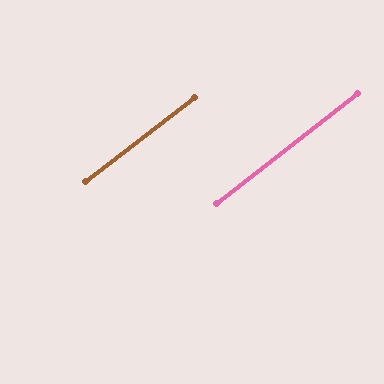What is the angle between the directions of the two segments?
Approximately 0 degrees.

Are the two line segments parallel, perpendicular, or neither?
Parallel — their directions differ by only 0.0°.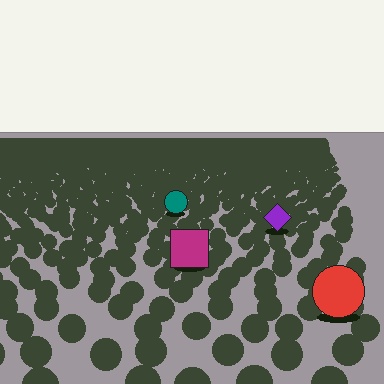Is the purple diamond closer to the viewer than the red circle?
No. The red circle is closer — you can tell from the texture gradient: the ground texture is coarser near it.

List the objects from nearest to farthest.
From nearest to farthest: the red circle, the magenta square, the purple diamond, the teal circle.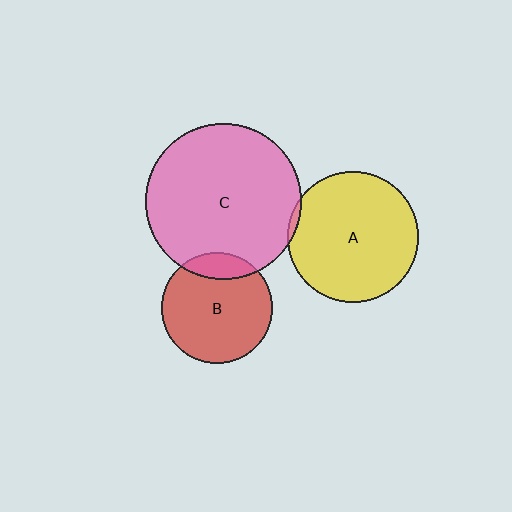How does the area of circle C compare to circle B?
Approximately 2.0 times.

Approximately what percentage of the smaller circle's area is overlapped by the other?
Approximately 15%.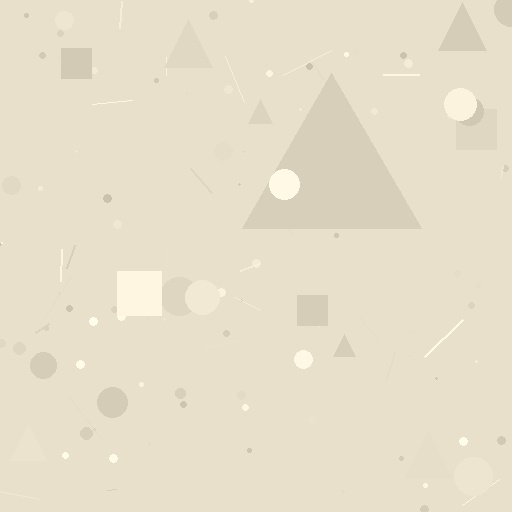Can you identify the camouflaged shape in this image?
The camouflaged shape is a triangle.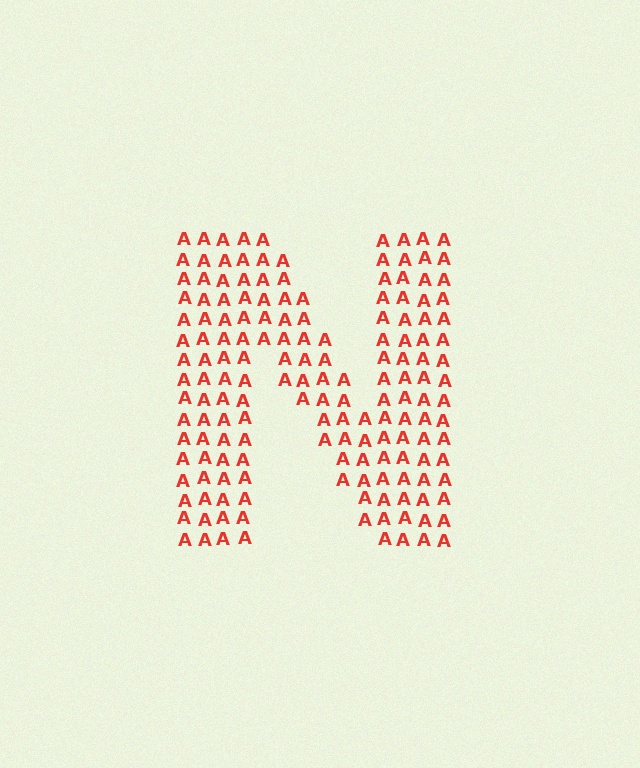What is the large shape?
The large shape is the letter N.